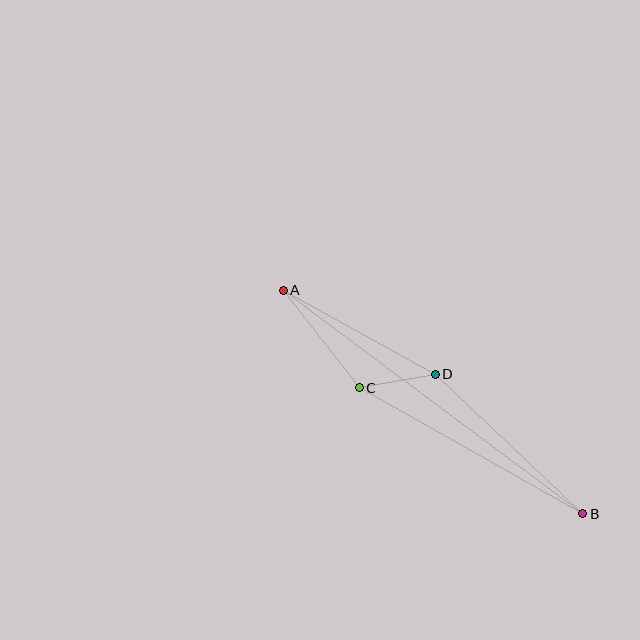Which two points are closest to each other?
Points C and D are closest to each other.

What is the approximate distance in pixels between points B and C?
The distance between B and C is approximately 257 pixels.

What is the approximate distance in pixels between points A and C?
The distance between A and C is approximately 124 pixels.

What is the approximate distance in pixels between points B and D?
The distance between B and D is approximately 203 pixels.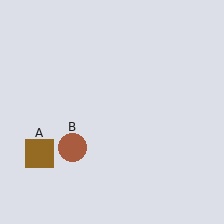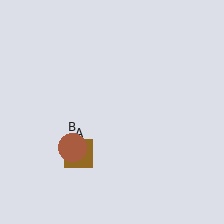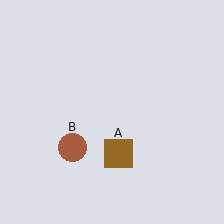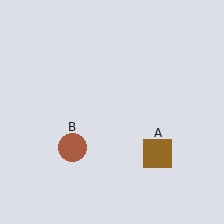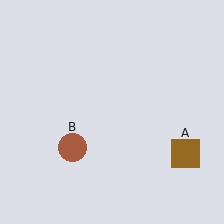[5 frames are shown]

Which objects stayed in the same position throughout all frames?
Brown circle (object B) remained stationary.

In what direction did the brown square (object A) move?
The brown square (object A) moved right.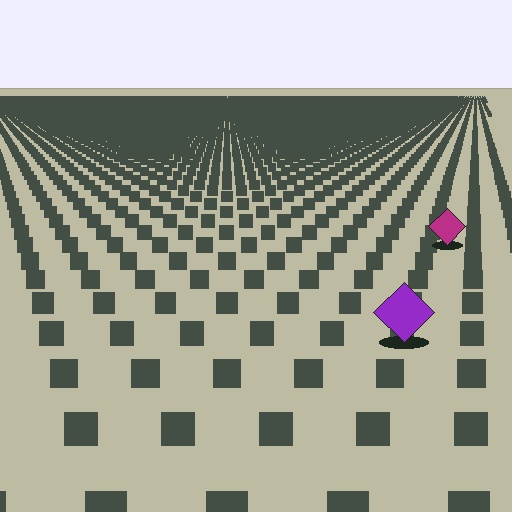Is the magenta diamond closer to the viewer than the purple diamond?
No. The purple diamond is closer — you can tell from the texture gradient: the ground texture is coarser near it.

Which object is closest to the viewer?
The purple diamond is closest. The texture marks near it are larger and more spread out.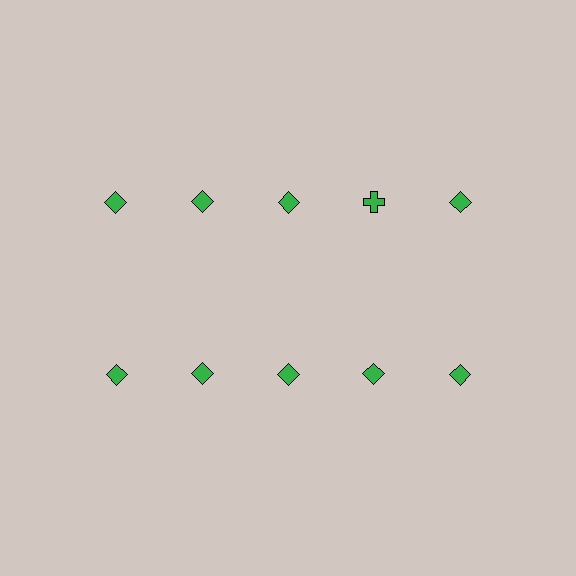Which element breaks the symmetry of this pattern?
The green cross in the top row, second from right column breaks the symmetry. All other shapes are green diamonds.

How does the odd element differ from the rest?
It has a different shape: cross instead of diamond.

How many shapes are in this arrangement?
There are 10 shapes arranged in a grid pattern.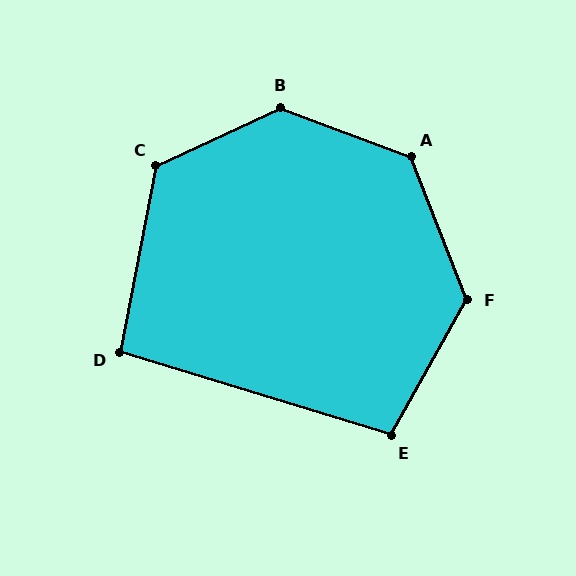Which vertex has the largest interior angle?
B, at approximately 135 degrees.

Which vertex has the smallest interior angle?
D, at approximately 96 degrees.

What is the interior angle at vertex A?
Approximately 132 degrees (obtuse).